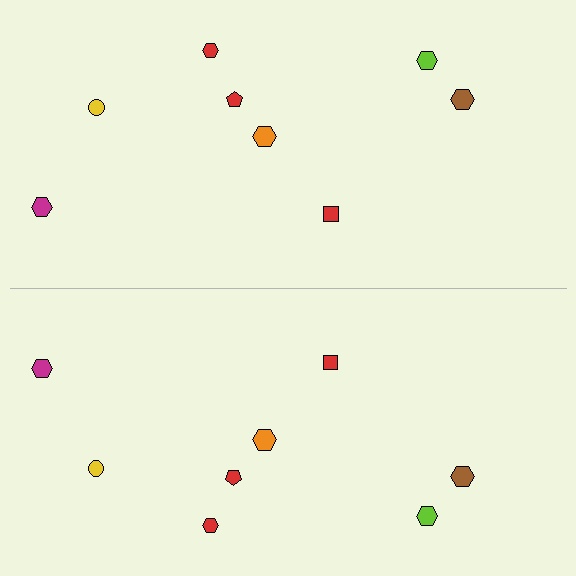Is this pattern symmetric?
Yes, this pattern has bilateral (reflection) symmetry.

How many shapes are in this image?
There are 16 shapes in this image.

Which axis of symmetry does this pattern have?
The pattern has a horizontal axis of symmetry running through the center of the image.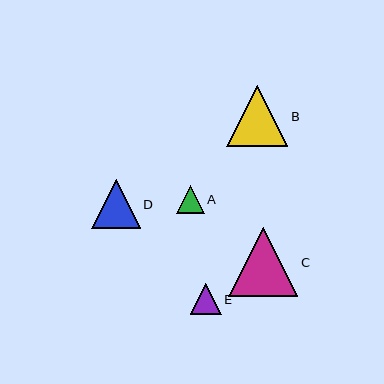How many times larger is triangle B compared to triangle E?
Triangle B is approximately 2.0 times the size of triangle E.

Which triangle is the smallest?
Triangle A is the smallest with a size of approximately 28 pixels.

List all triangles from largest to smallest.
From largest to smallest: C, B, D, E, A.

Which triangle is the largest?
Triangle C is the largest with a size of approximately 69 pixels.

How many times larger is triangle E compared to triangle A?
Triangle E is approximately 1.1 times the size of triangle A.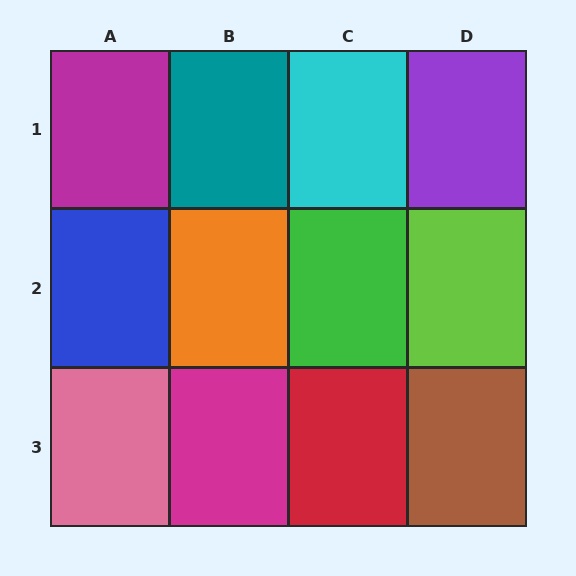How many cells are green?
1 cell is green.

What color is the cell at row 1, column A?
Magenta.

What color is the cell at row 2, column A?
Blue.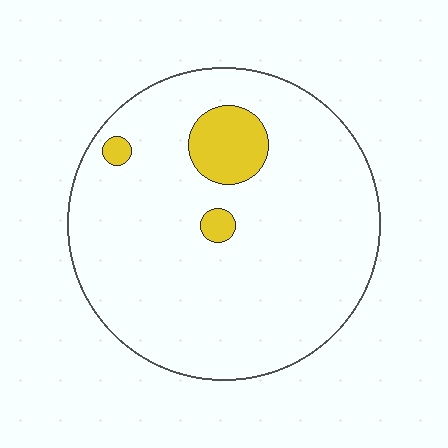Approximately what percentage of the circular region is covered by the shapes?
Approximately 10%.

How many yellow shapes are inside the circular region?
3.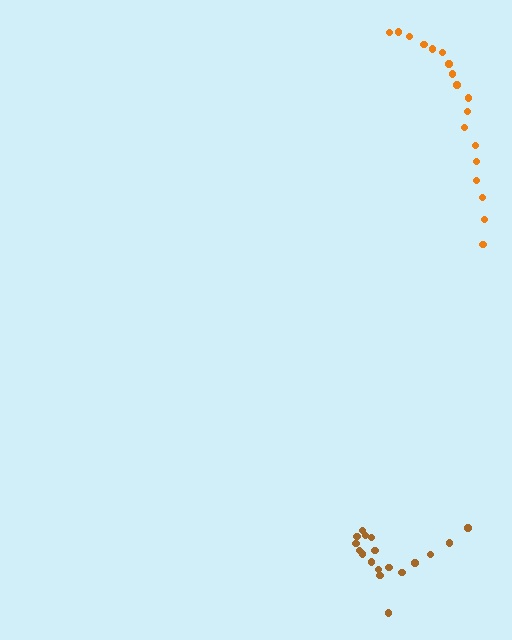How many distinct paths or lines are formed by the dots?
There are 2 distinct paths.